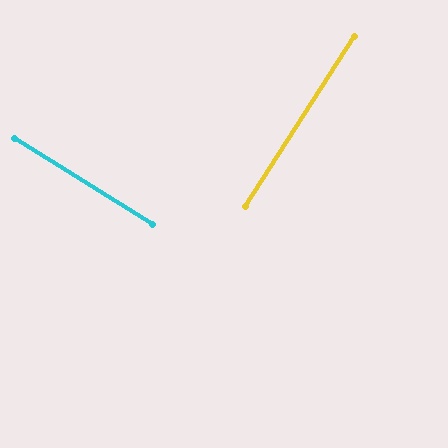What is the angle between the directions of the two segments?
Approximately 90 degrees.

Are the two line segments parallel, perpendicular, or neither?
Perpendicular — they meet at approximately 90°.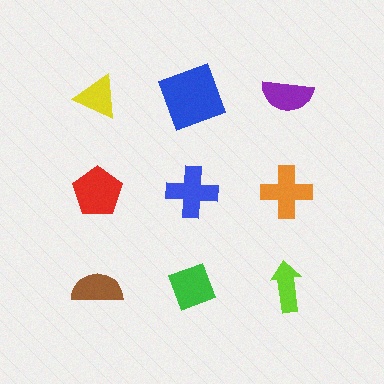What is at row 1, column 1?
A yellow triangle.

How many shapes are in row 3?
3 shapes.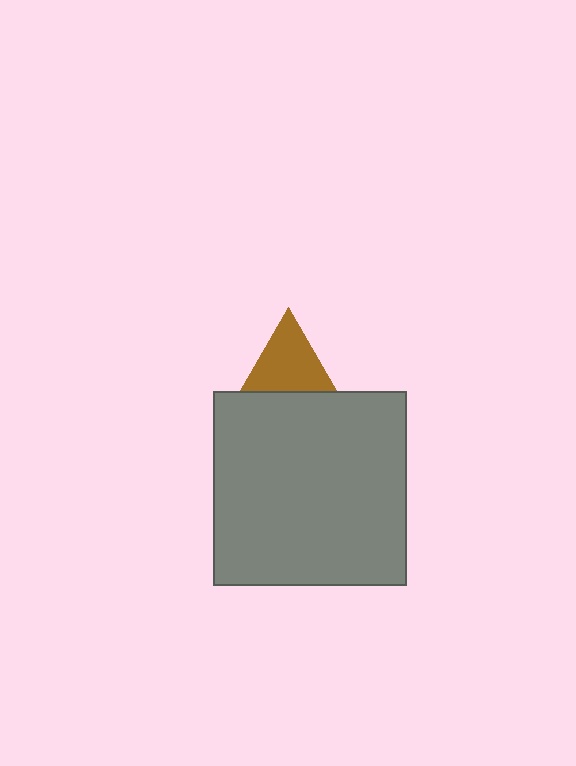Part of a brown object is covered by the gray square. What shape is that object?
It is a triangle.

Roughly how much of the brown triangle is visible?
About half of it is visible (roughly 57%).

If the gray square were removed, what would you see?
You would see the complete brown triangle.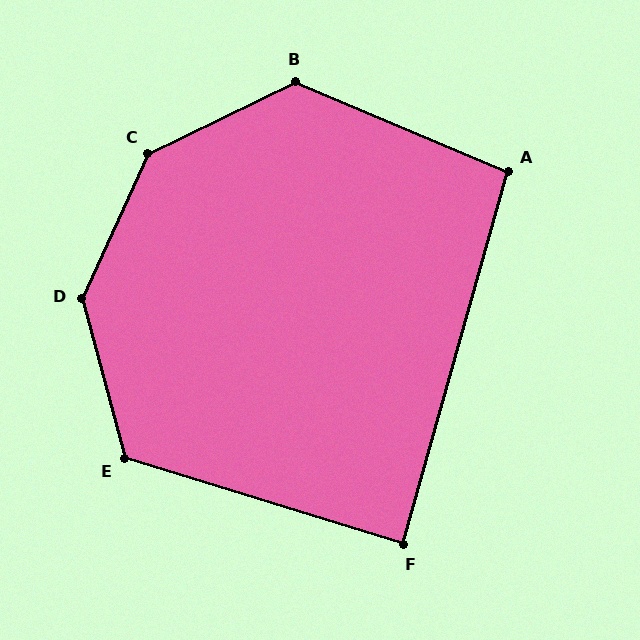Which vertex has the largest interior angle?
C, at approximately 140 degrees.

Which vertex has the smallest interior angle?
F, at approximately 89 degrees.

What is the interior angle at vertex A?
Approximately 97 degrees (obtuse).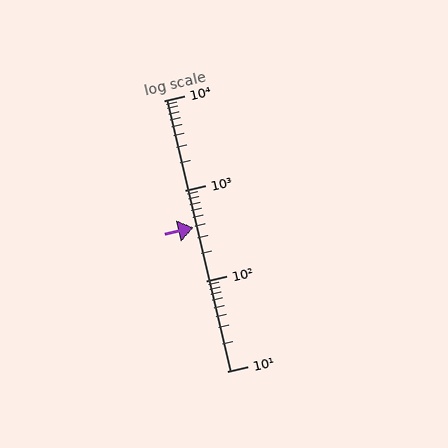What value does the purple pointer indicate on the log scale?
The pointer indicates approximately 390.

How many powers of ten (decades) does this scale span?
The scale spans 3 decades, from 10 to 10000.